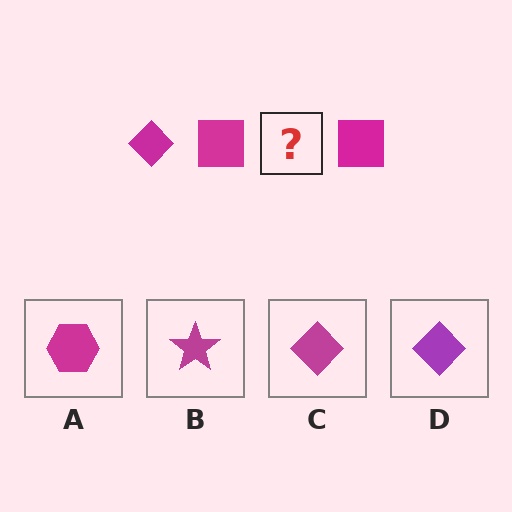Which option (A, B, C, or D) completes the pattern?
C.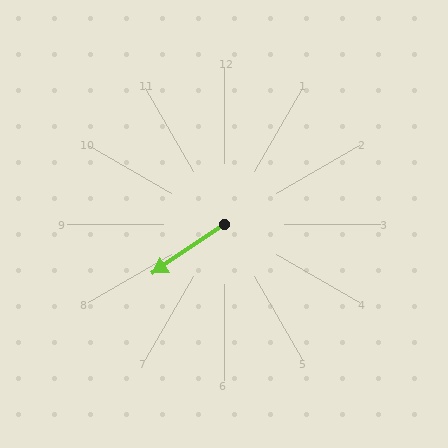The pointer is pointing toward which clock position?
Roughly 8 o'clock.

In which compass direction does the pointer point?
Southwest.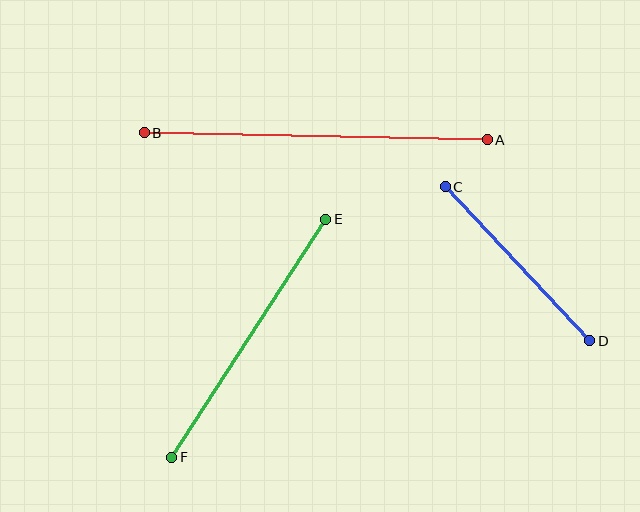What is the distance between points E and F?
The distance is approximately 284 pixels.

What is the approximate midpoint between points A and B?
The midpoint is at approximately (316, 136) pixels.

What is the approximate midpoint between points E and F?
The midpoint is at approximately (249, 338) pixels.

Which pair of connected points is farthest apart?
Points A and B are farthest apart.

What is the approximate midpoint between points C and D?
The midpoint is at approximately (518, 264) pixels.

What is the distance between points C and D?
The distance is approximately 211 pixels.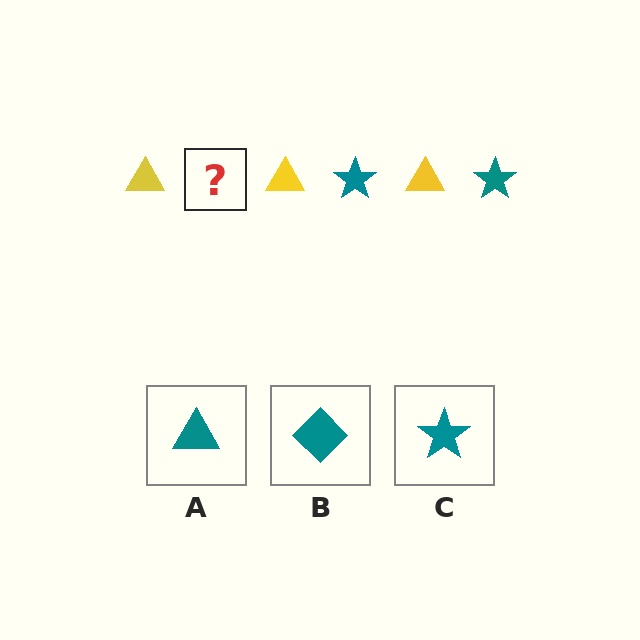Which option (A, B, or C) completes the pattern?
C.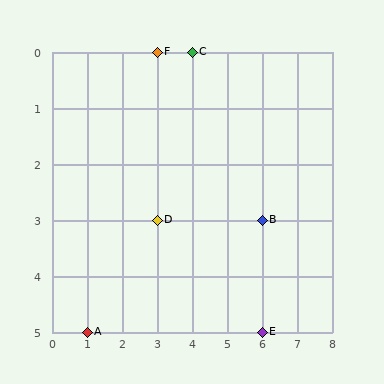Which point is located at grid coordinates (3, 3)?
Point D is at (3, 3).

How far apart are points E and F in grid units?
Points E and F are 3 columns and 5 rows apart (about 5.8 grid units diagonally).